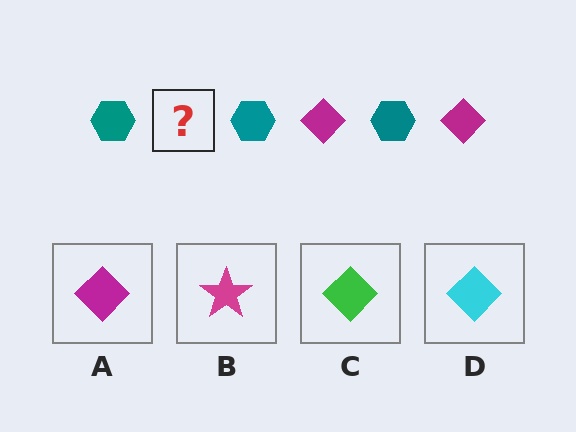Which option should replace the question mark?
Option A.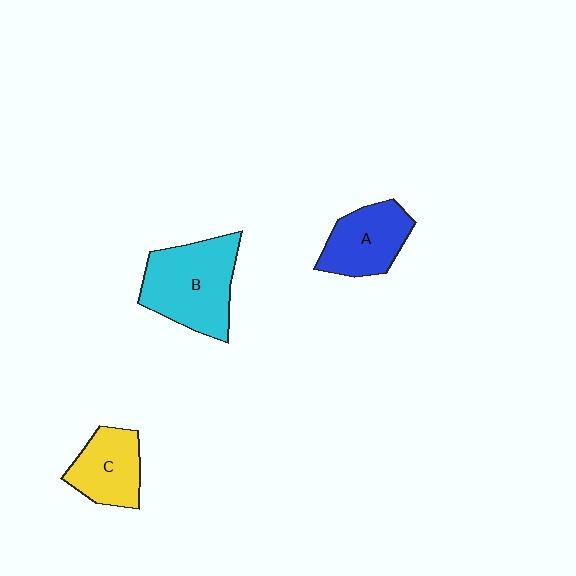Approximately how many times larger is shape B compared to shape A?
Approximately 1.5 times.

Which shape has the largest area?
Shape B (cyan).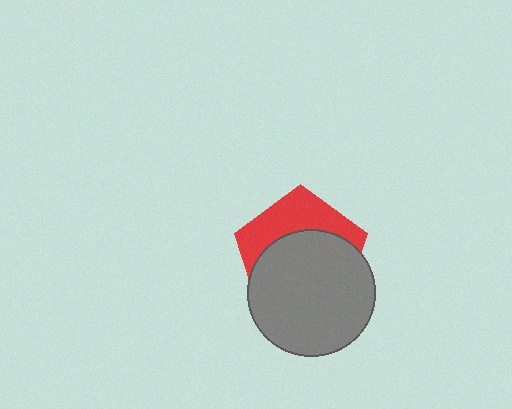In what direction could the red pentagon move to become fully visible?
The red pentagon could move up. That would shift it out from behind the gray circle entirely.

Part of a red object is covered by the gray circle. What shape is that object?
It is a pentagon.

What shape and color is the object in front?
The object in front is a gray circle.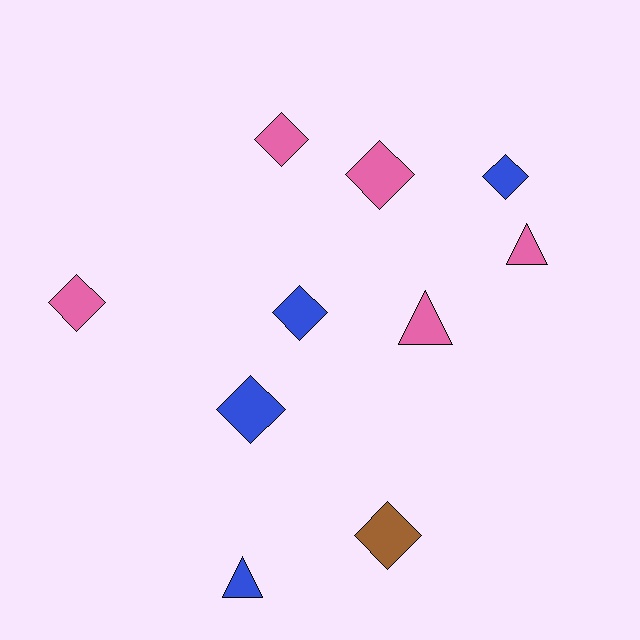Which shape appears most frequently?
Diamond, with 7 objects.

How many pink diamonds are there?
There are 3 pink diamonds.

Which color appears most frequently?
Pink, with 5 objects.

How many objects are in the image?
There are 10 objects.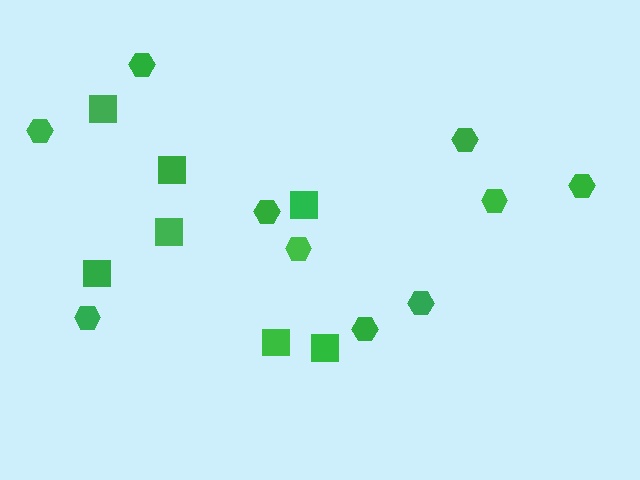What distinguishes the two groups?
There are 2 groups: one group of hexagons (10) and one group of squares (7).